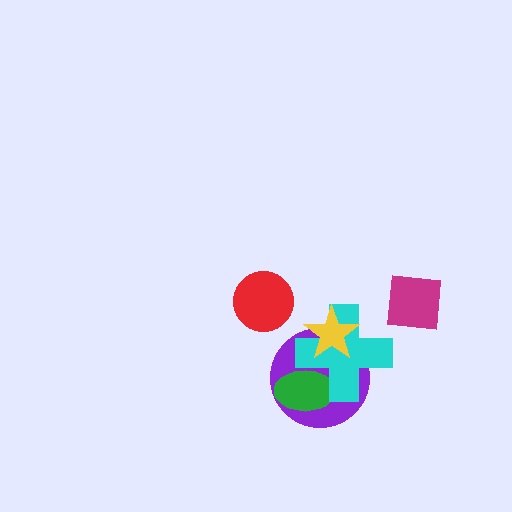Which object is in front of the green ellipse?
The cyan cross is in front of the green ellipse.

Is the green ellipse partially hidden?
Yes, it is partially covered by another shape.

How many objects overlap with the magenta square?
0 objects overlap with the magenta square.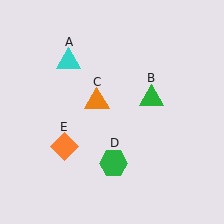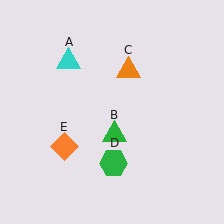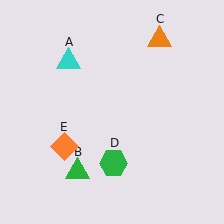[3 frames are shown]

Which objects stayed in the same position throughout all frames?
Cyan triangle (object A) and green hexagon (object D) and orange diamond (object E) remained stationary.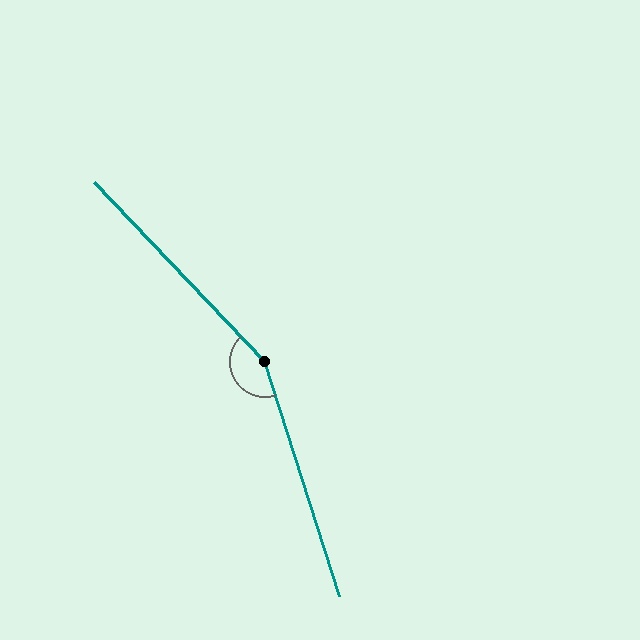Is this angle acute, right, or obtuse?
It is obtuse.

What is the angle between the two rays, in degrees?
Approximately 154 degrees.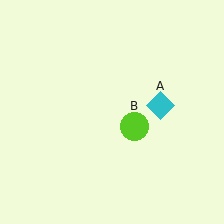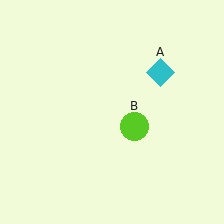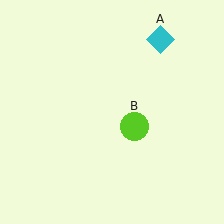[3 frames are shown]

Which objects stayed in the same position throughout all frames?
Lime circle (object B) remained stationary.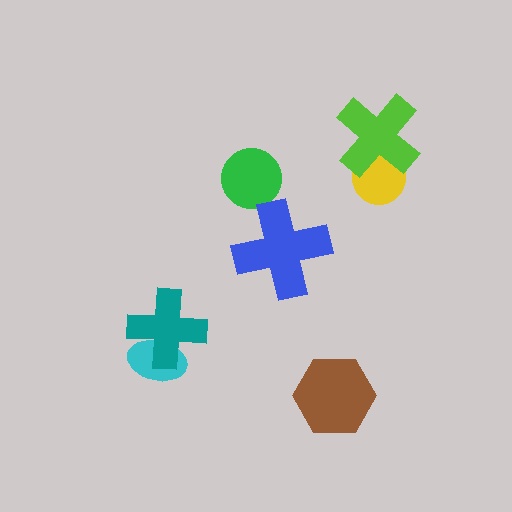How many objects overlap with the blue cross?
0 objects overlap with the blue cross.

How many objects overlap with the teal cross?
1 object overlaps with the teal cross.